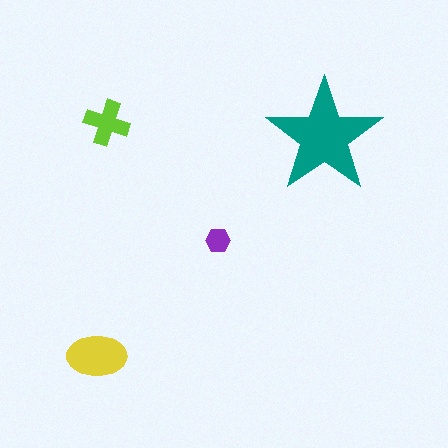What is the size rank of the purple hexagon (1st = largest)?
4th.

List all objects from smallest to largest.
The purple hexagon, the lime cross, the yellow ellipse, the teal star.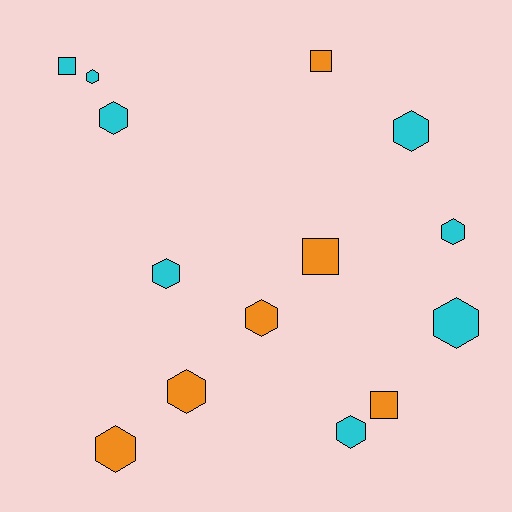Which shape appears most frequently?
Hexagon, with 10 objects.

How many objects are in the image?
There are 14 objects.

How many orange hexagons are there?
There are 3 orange hexagons.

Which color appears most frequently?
Cyan, with 8 objects.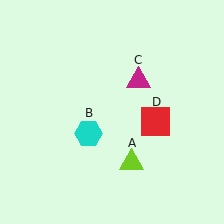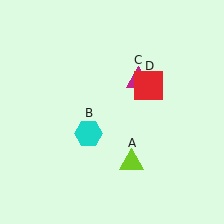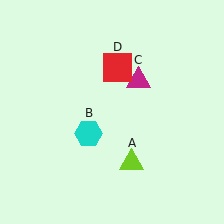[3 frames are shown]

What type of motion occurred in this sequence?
The red square (object D) rotated counterclockwise around the center of the scene.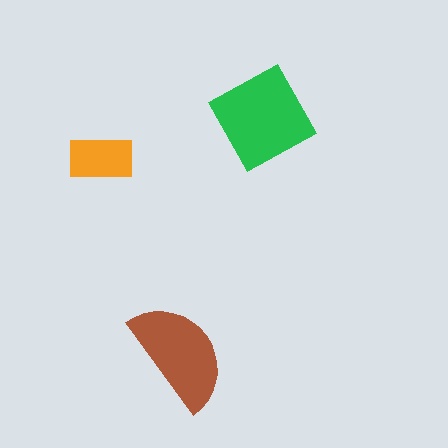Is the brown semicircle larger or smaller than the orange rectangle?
Larger.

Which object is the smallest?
The orange rectangle.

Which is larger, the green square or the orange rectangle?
The green square.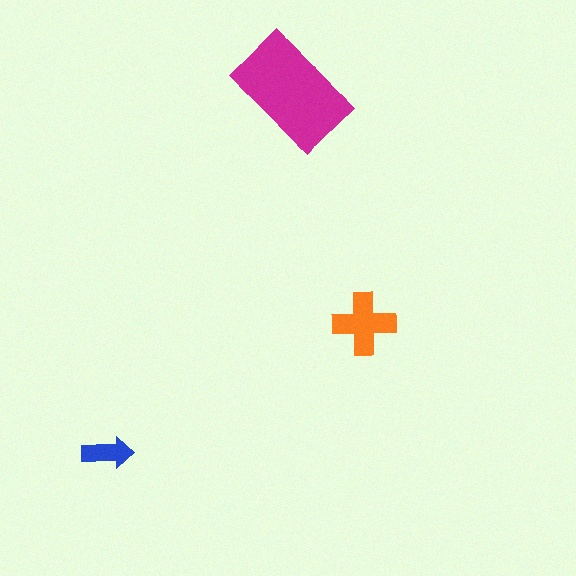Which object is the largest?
The magenta rectangle.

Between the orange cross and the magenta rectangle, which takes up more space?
The magenta rectangle.